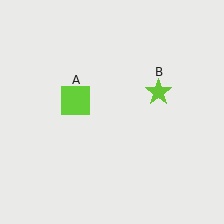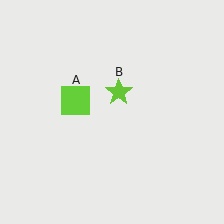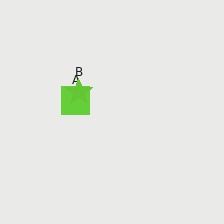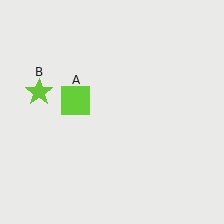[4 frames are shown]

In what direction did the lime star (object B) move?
The lime star (object B) moved left.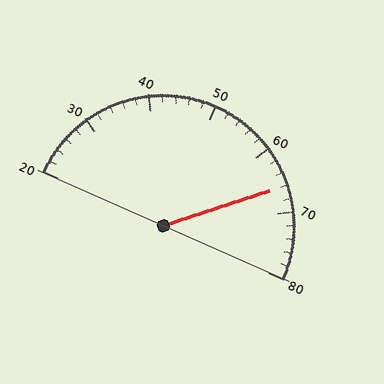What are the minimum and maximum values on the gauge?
The gauge ranges from 20 to 80.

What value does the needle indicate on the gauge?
The needle indicates approximately 66.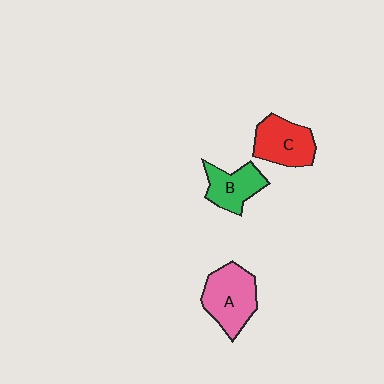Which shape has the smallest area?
Shape B (green).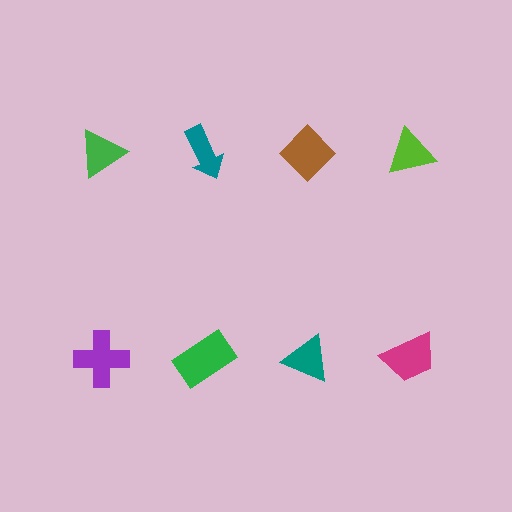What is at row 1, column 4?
A lime triangle.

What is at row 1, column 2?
A teal arrow.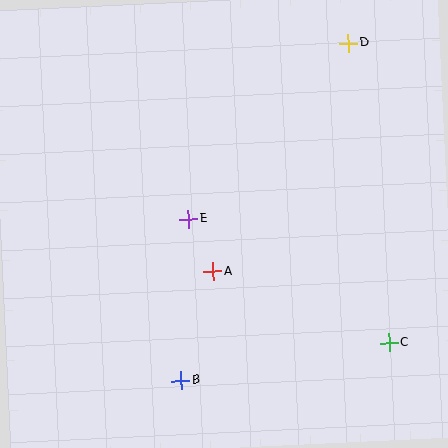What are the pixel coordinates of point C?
Point C is at (389, 343).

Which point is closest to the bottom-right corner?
Point C is closest to the bottom-right corner.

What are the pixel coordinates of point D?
Point D is at (348, 43).